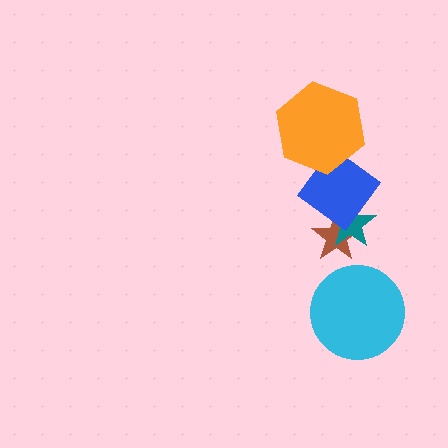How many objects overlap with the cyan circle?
0 objects overlap with the cyan circle.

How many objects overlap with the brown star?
2 objects overlap with the brown star.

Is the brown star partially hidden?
Yes, it is partially covered by another shape.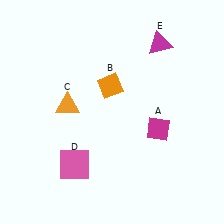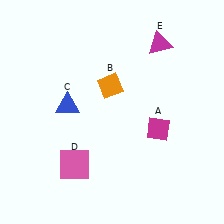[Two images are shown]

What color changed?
The triangle (C) changed from orange in Image 1 to blue in Image 2.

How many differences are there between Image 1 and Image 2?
There is 1 difference between the two images.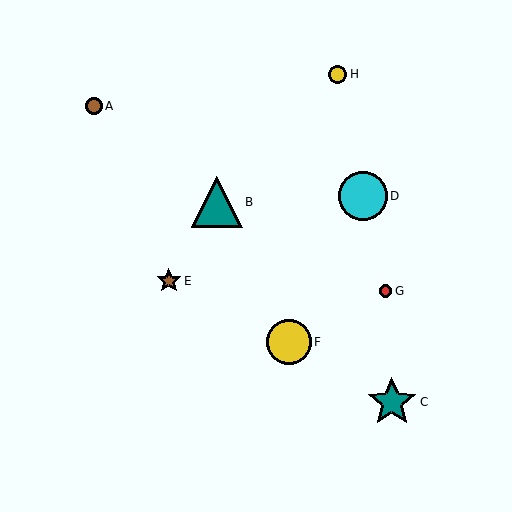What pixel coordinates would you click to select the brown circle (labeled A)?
Click at (94, 106) to select the brown circle A.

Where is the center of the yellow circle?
The center of the yellow circle is at (338, 74).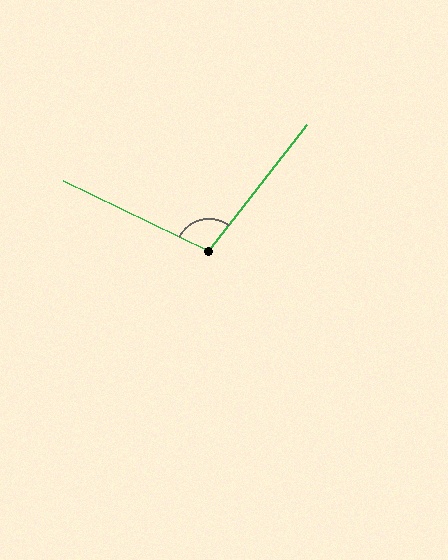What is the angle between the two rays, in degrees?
Approximately 102 degrees.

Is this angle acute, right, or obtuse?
It is obtuse.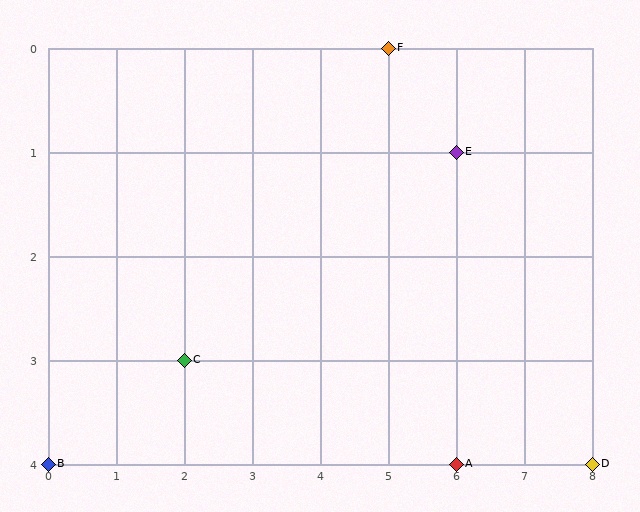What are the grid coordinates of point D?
Point D is at grid coordinates (8, 4).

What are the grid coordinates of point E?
Point E is at grid coordinates (6, 1).